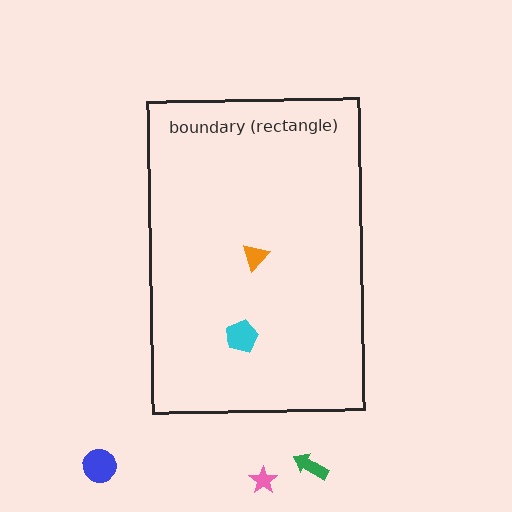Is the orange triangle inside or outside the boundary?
Inside.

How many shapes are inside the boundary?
2 inside, 3 outside.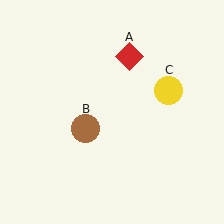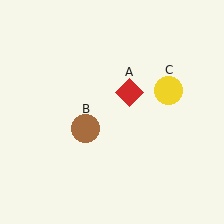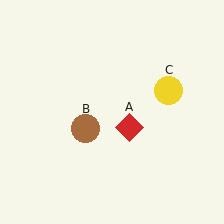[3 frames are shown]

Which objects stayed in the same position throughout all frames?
Brown circle (object B) and yellow circle (object C) remained stationary.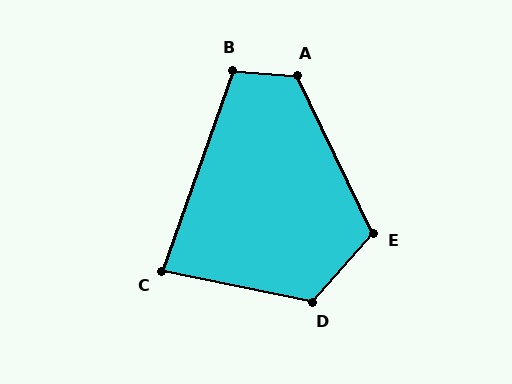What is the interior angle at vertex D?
Approximately 120 degrees (obtuse).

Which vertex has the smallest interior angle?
C, at approximately 82 degrees.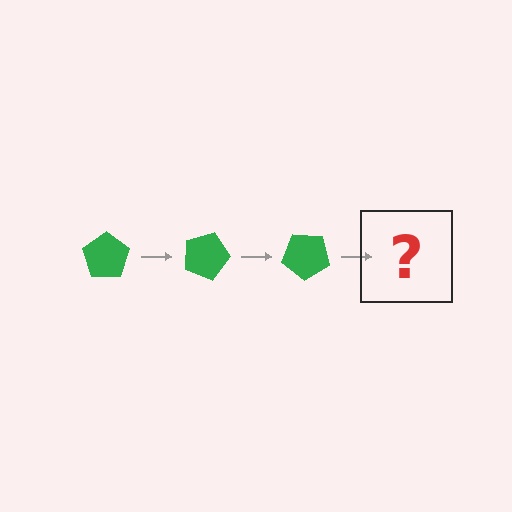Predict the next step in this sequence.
The next step is a green pentagon rotated 60 degrees.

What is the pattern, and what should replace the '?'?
The pattern is that the pentagon rotates 20 degrees each step. The '?' should be a green pentagon rotated 60 degrees.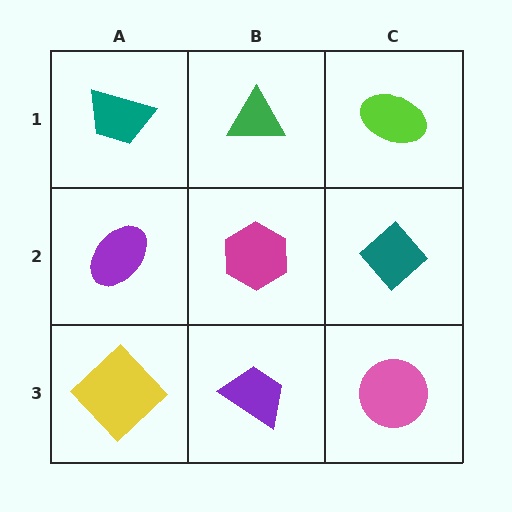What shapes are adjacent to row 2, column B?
A green triangle (row 1, column B), a purple trapezoid (row 3, column B), a purple ellipse (row 2, column A), a teal diamond (row 2, column C).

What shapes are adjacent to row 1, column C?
A teal diamond (row 2, column C), a green triangle (row 1, column B).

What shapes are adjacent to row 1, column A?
A purple ellipse (row 2, column A), a green triangle (row 1, column B).